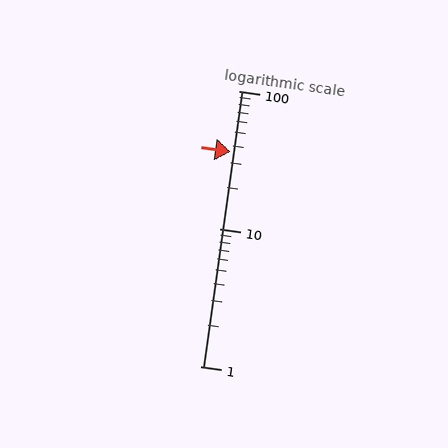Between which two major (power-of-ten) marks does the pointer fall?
The pointer is between 10 and 100.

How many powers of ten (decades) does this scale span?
The scale spans 2 decades, from 1 to 100.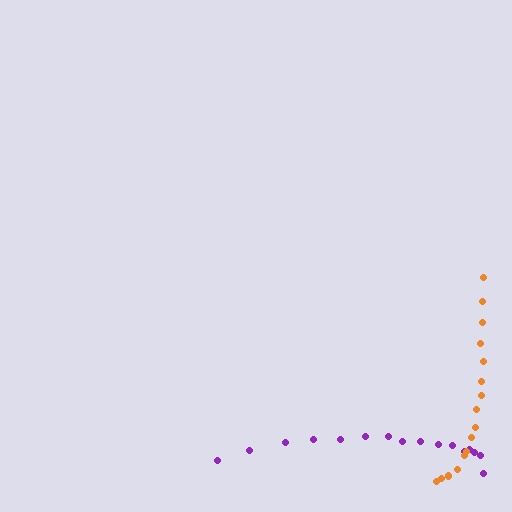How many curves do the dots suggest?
There are 2 distinct paths.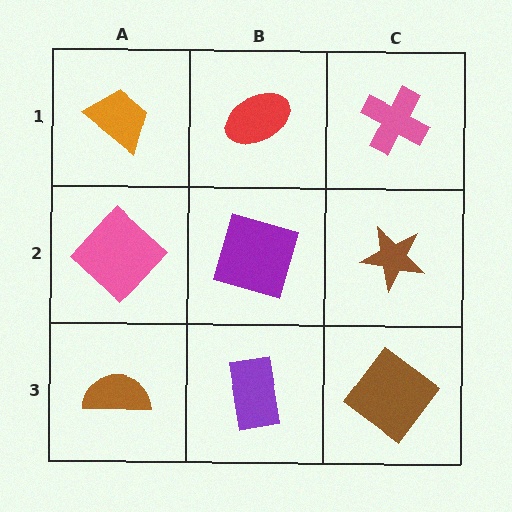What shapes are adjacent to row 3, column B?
A purple square (row 2, column B), a brown semicircle (row 3, column A), a brown diamond (row 3, column C).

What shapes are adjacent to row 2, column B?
A red ellipse (row 1, column B), a purple rectangle (row 3, column B), a pink diamond (row 2, column A), a brown star (row 2, column C).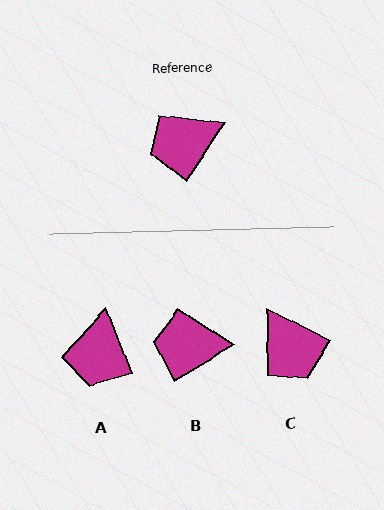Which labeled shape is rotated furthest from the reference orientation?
C, about 97 degrees away.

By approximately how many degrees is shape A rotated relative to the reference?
Approximately 55 degrees counter-clockwise.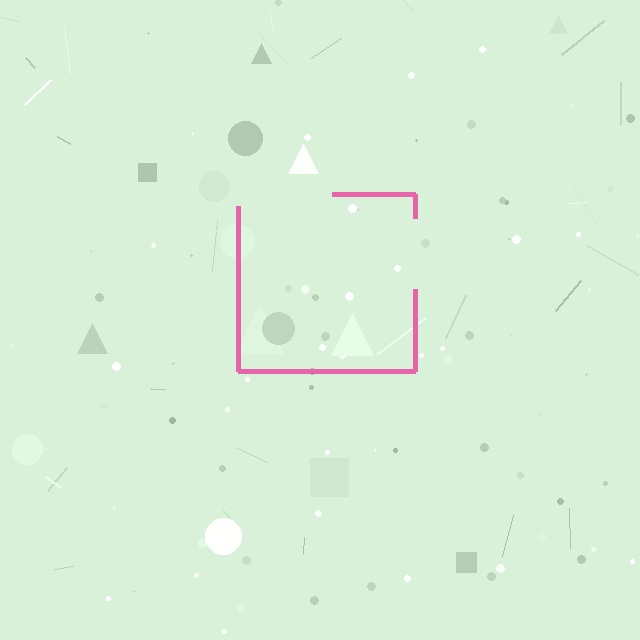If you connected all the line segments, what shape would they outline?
They would outline a square.